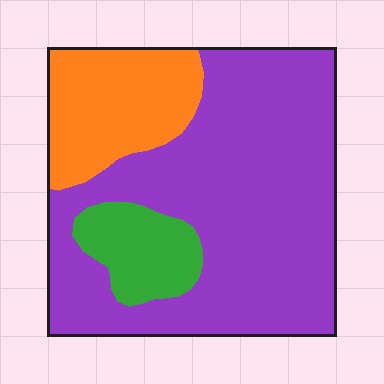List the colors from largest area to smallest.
From largest to smallest: purple, orange, green.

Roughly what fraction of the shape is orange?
Orange covers about 20% of the shape.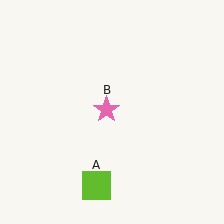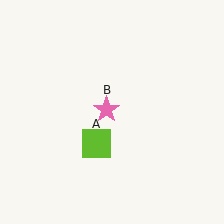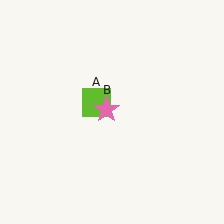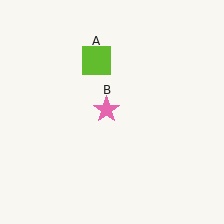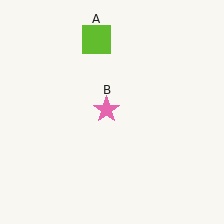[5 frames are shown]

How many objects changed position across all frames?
1 object changed position: lime square (object A).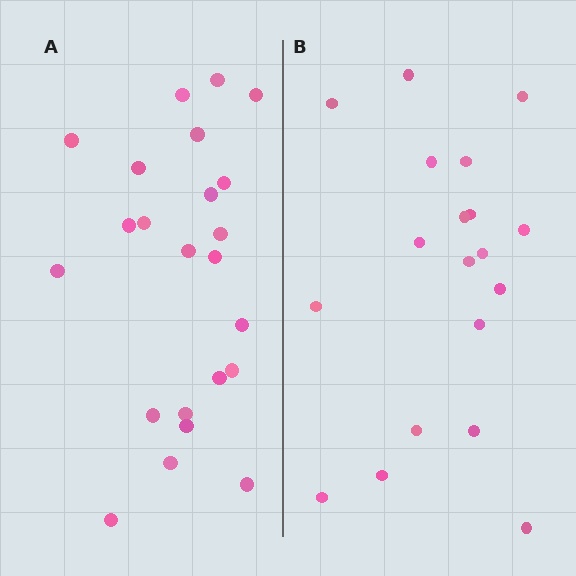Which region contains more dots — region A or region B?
Region A (the left region) has more dots.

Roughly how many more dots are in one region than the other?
Region A has about 4 more dots than region B.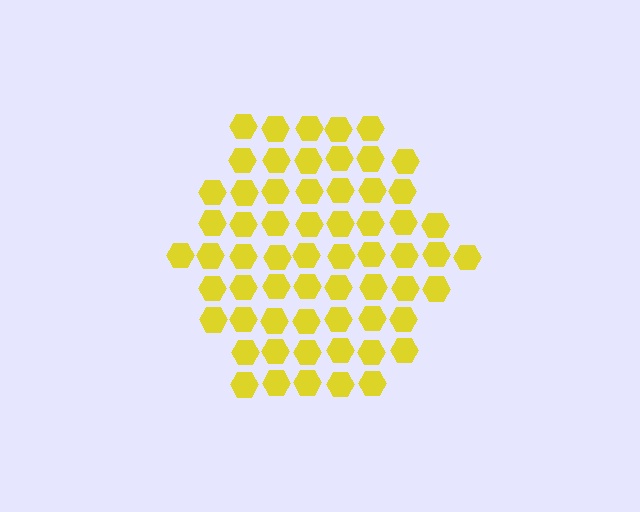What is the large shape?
The large shape is a hexagon.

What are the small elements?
The small elements are hexagons.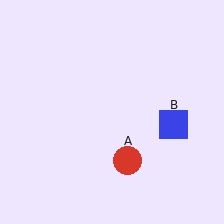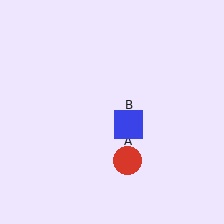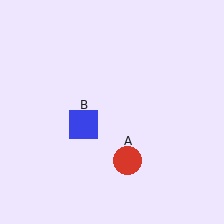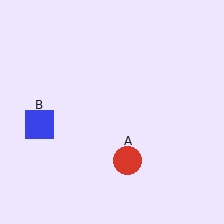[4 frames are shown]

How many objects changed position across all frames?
1 object changed position: blue square (object B).